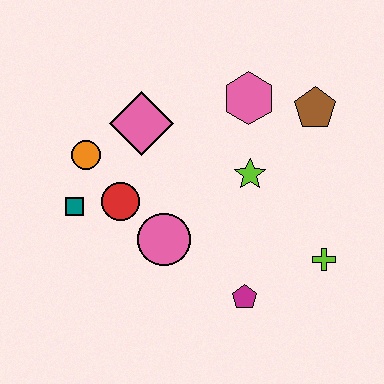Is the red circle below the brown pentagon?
Yes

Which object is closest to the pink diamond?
The orange circle is closest to the pink diamond.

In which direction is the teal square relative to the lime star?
The teal square is to the left of the lime star.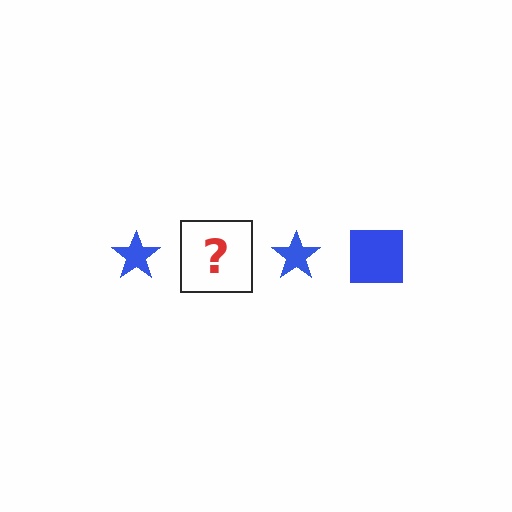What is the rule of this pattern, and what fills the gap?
The rule is that the pattern cycles through star, square shapes in blue. The gap should be filled with a blue square.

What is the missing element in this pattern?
The missing element is a blue square.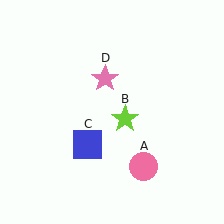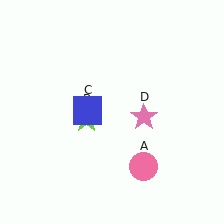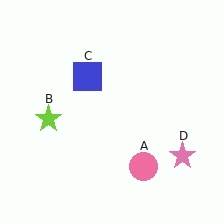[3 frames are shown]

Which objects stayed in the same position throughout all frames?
Pink circle (object A) remained stationary.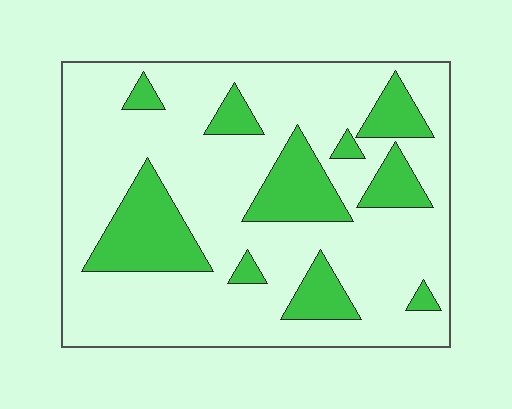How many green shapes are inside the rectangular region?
10.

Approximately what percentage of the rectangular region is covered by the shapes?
Approximately 25%.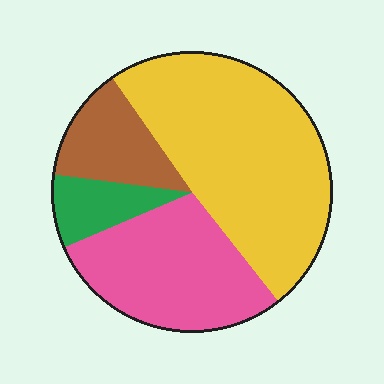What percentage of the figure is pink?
Pink takes up between a quarter and a half of the figure.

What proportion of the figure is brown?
Brown covers roughly 15% of the figure.